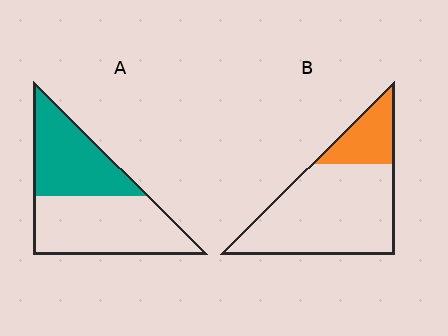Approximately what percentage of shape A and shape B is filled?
A is approximately 45% and B is approximately 25%.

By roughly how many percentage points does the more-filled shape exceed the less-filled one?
By roughly 20 percentage points (A over B).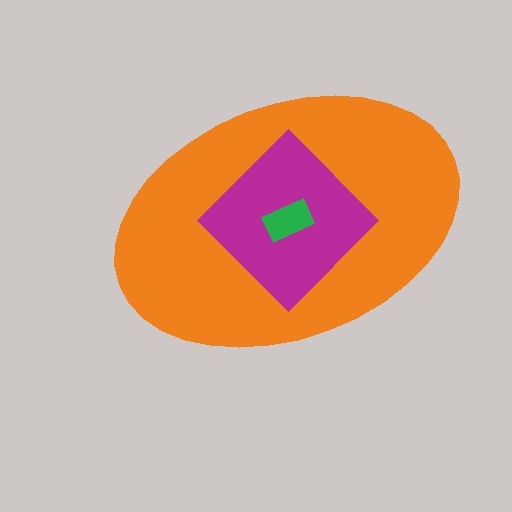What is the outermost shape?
The orange ellipse.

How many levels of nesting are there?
3.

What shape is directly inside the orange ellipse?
The magenta diamond.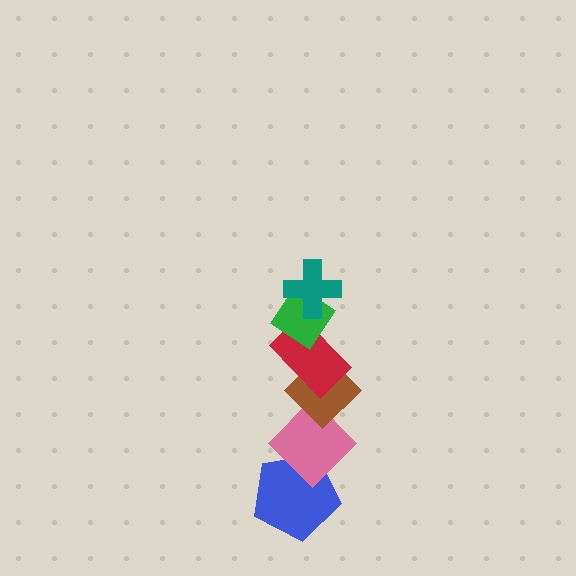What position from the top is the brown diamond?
The brown diamond is 4th from the top.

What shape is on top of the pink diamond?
The brown diamond is on top of the pink diamond.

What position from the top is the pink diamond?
The pink diamond is 5th from the top.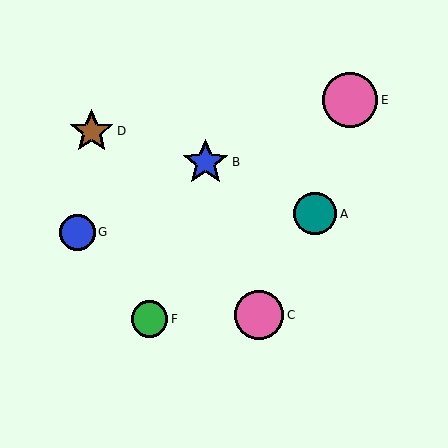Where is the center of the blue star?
The center of the blue star is at (205, 162).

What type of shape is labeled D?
Shape D is a brown star.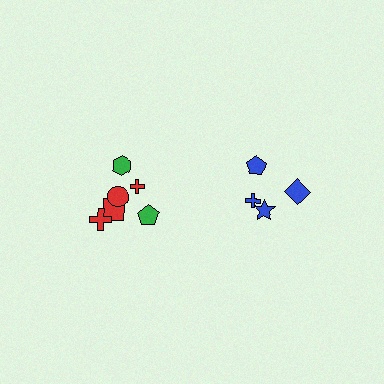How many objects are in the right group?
There are 4 objects.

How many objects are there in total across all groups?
There are 10 objects.